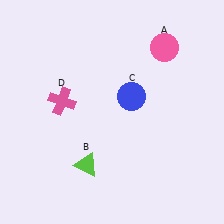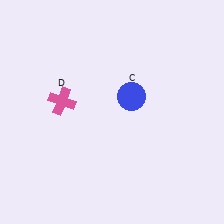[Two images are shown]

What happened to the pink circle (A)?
The pink circle (A) was removed in Image 2. It was in the top-right area of Image 1.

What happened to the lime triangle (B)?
The lime triangle (B) was removed in Image 2. It was in the bottom-left area of Image 1.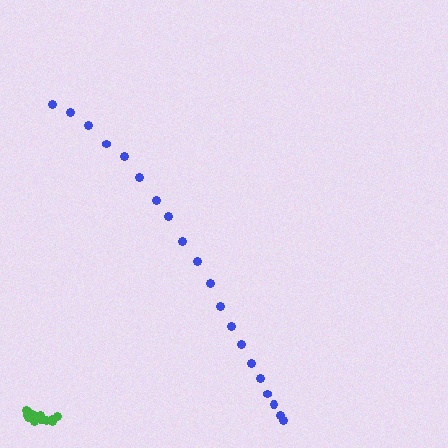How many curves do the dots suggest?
There are 2 distinct paths.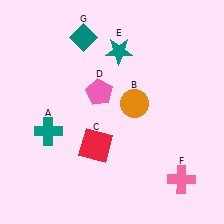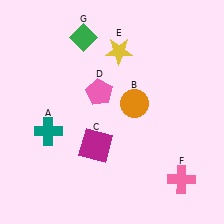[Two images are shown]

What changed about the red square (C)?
In Image 1, C is red. In Image 2, it changed to magenta.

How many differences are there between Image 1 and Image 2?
There are 3 differences between the two images.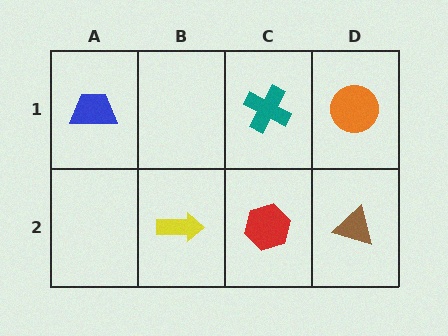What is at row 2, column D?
A brown triangle.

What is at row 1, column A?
A blue trapezoid.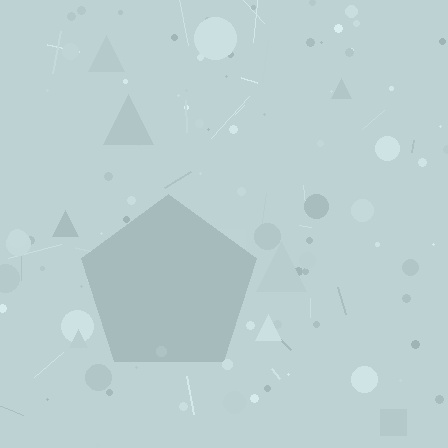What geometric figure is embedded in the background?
A pentagon is embedded in the background.